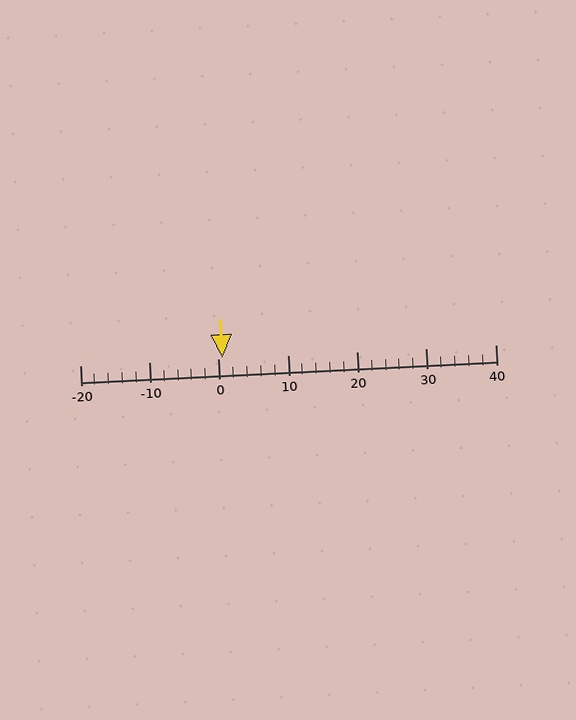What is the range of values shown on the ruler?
The ruler shows values from -20 to 40.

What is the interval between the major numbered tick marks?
The major tick marks are spaced 10 units apart.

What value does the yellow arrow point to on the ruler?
The yellow arrow points to approximately 1.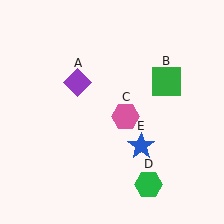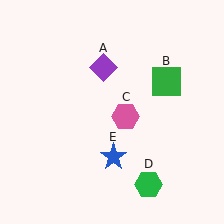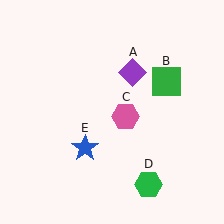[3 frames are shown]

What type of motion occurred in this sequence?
The purple diamond (object A), blue star (object E) rotated clockwise around the center of the scene.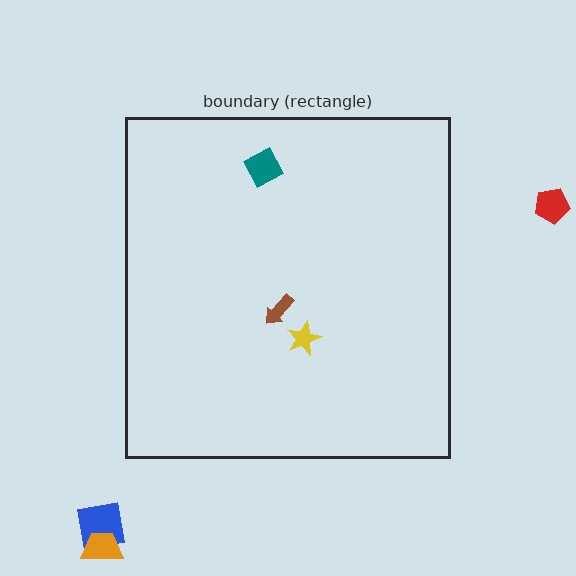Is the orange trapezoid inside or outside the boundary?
Outside.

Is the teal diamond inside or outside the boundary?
Inside.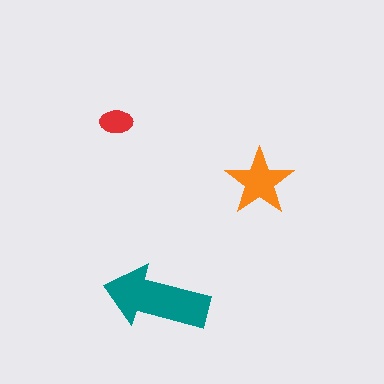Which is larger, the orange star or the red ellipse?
The orange star.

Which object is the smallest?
The red ellipse.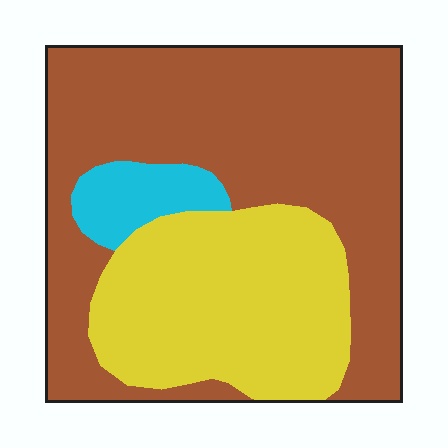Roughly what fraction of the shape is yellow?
Yellow covers roughly 35% of the shape.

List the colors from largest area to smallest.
From largest to smallest: brown, yellow, cyan.